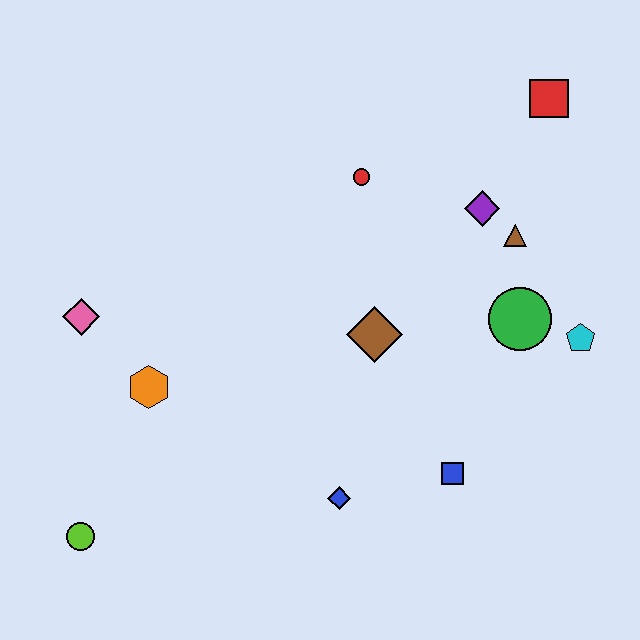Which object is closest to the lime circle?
The orange hexagon is closest to the lime circle.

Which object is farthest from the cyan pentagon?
The lime circle is farthest from the cyan pentagon.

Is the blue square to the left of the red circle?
No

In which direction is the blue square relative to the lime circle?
The blue square is to the right of the lime circle.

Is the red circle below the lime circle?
No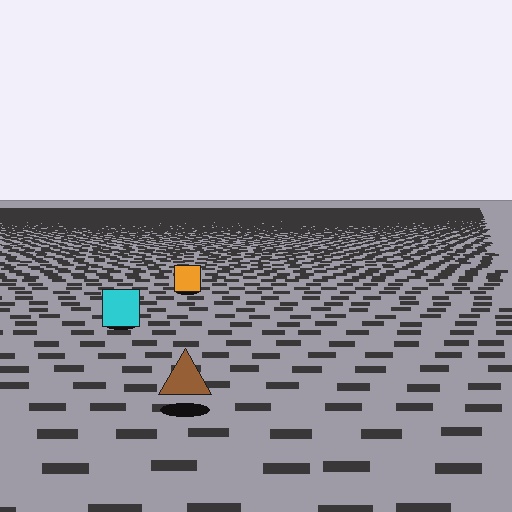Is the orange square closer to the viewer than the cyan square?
No. The cyan square is closer — you can tell from the texture gradient: the ground texture is coarser near it.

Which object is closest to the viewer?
The brown triangle is closest. The texture marks near it are larger and more spread out.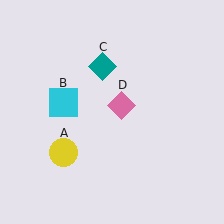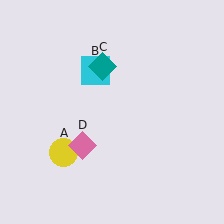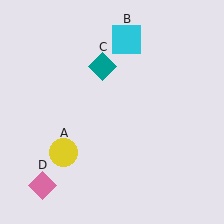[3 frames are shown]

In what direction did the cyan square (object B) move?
The cyan square (object B) moved up and to the right.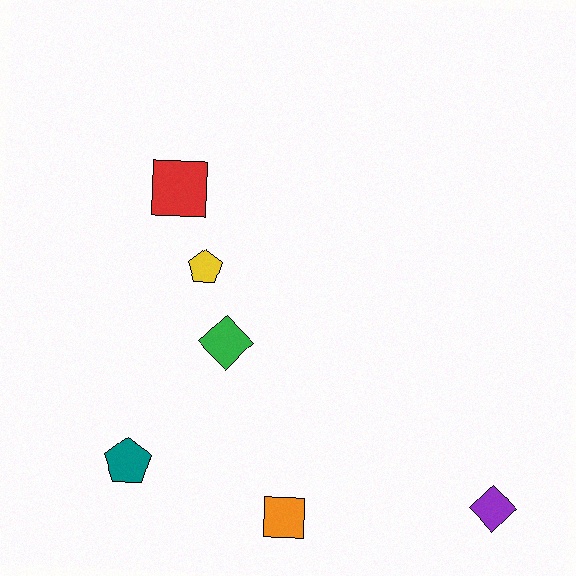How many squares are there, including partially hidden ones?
There are 2 squares.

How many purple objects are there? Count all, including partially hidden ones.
There is 1 purple object.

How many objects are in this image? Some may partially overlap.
There are 6 objects.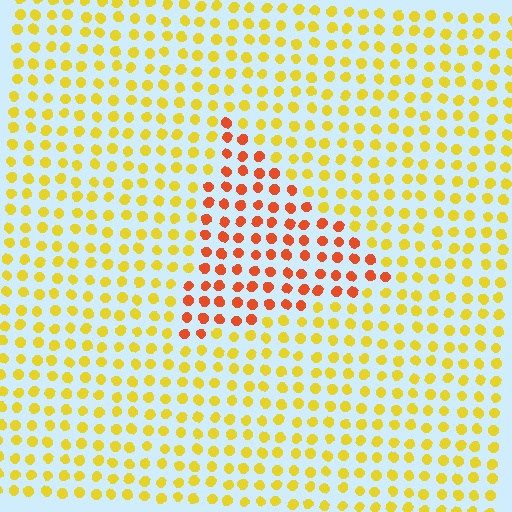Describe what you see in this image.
The image is filled with small yellow elements in a uniform arrangement. A triangle-shaped region is visible where the elements are tinted to a slightly different hue, forming a subtle color boundary.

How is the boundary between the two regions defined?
The boundary is defined purely by a slight shift in hue (about 42 degrees). Spacing, size, and orientation are identical on both sides.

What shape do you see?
I see a triangle.